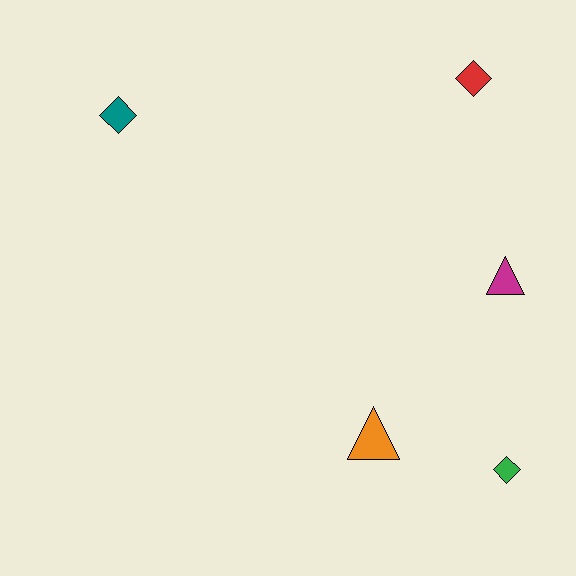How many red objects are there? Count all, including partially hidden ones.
There is 1 red object.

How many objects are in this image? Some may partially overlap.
There are 5 objects.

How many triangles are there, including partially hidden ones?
There are 2 triangles.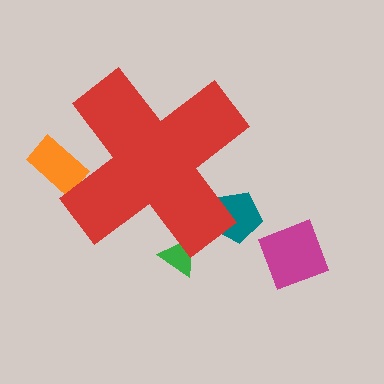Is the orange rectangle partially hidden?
Yes, the orange rectangle is partially hidden behind the red cross.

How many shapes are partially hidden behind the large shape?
3 shapes are partially hidden.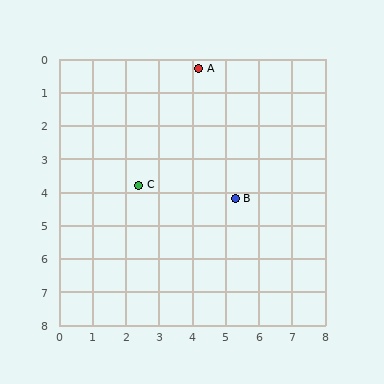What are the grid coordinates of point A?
Point A is at approximately (4.2, 0.3).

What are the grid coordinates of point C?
Point C is at approximately (2.4, 3.8).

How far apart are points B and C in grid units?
Points B and C are about 2.9 grid units apart.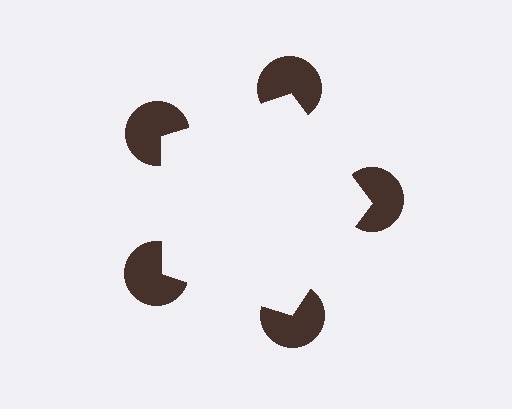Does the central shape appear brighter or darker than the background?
It typically appears slightly brighter than the background, even though no actual brightness change is drawn.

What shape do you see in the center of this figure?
An illusory pentagon — its edges are inferred from the aligned wedge cuts in the pac-man discs, not physically drawn.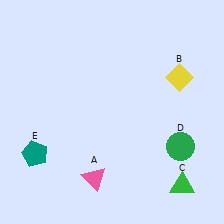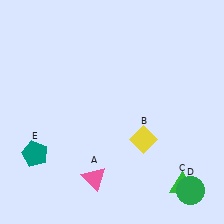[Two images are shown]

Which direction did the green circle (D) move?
The green circle (D) moved down.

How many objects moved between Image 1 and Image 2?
2 objects moved between the two images.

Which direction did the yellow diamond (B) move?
The yellow diamond (B) moved down.